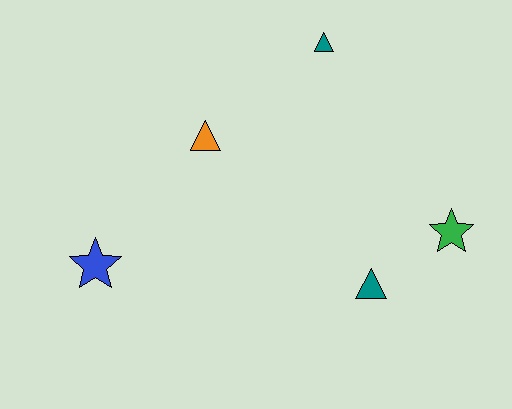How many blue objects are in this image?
There is 1 blue object.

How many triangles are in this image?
There are 3 triangles.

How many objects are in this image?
There are 5 objects.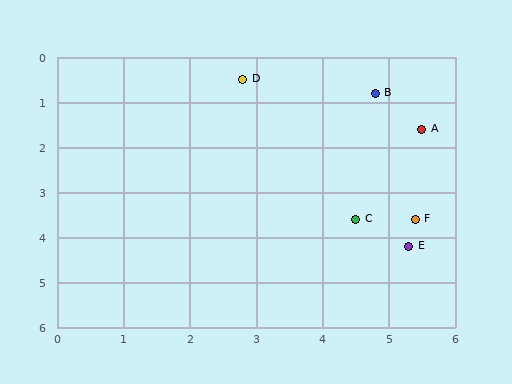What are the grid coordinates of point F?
Point F is at approximately (5.4, 3.6).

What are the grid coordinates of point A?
Point A is at approximately (5.5, 1.6).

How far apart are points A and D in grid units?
Points A and D are about 2.9 grid units apart.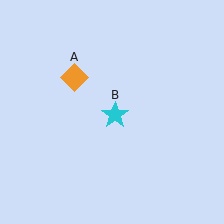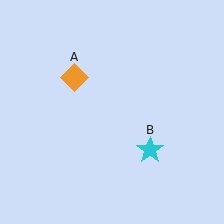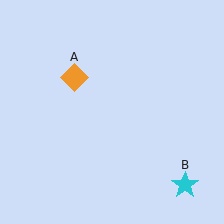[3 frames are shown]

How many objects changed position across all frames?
1 object changed position: cyan star (object B).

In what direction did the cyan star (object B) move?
The cyan star (object B) moved down and to the right.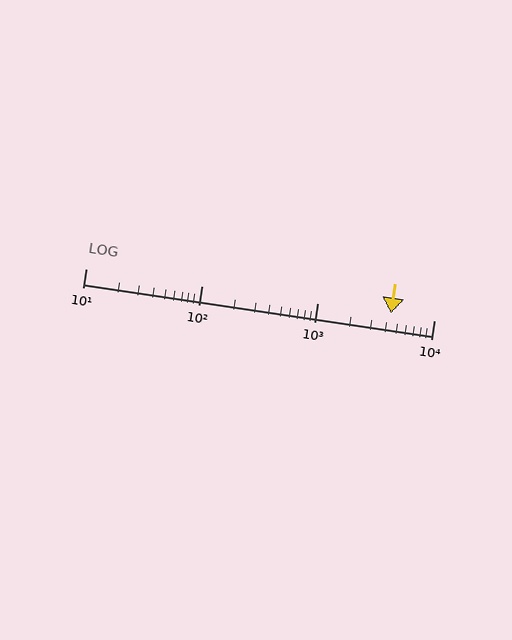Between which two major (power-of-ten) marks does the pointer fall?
The pointer is between 1000 and 10000.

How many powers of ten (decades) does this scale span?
The scale spans 3 decades, from 10 to 10000.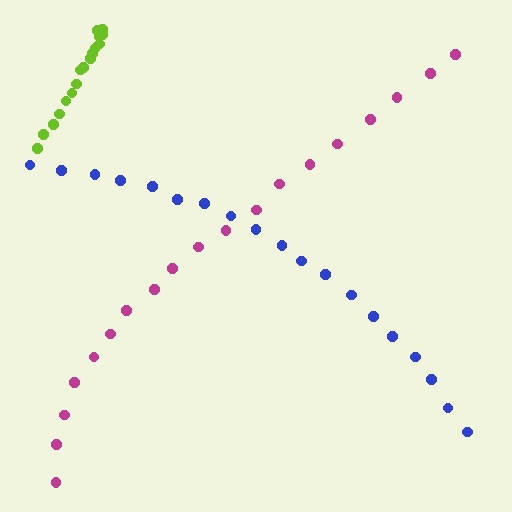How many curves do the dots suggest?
There are 3 distinct paths.